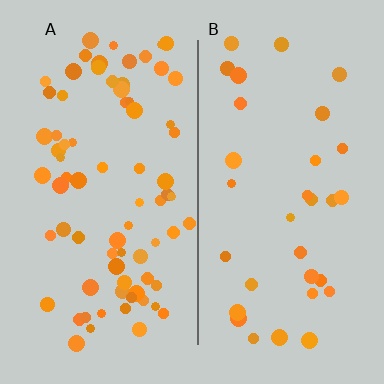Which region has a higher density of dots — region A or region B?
A (the left).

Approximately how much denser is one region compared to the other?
Approximately 2.3× — region A over region B.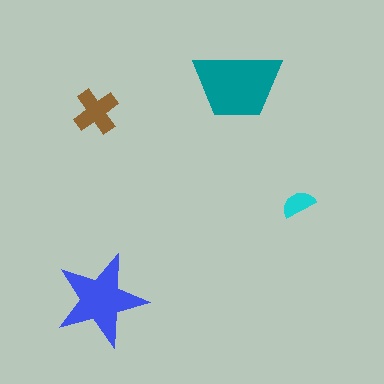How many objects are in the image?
There are 4 objects in the image.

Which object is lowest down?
The blue star is bottommost.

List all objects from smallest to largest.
The cyan semicircle, the brown cross, the blue star, the teal trapezoid.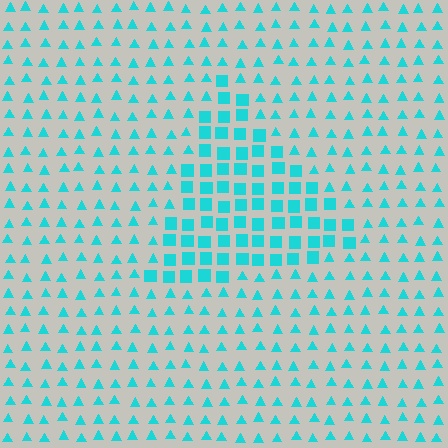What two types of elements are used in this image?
The image uses squares inside the triangle region and triangles outside it.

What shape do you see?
I see a triangle.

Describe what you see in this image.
The image is filled with small cyan elements arranged in a uniform grid. A triangle-shaped region contains squares, while the surrounding area contains triangles. The boundary is defined purely by the change in element shape.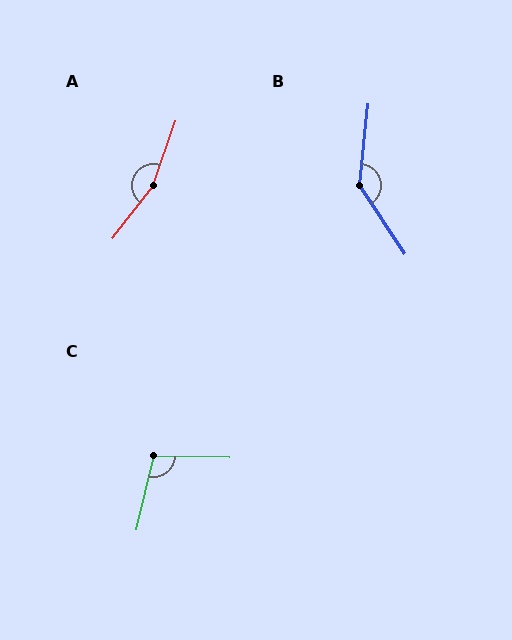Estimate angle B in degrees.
Approximately 141 degrees.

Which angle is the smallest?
C, at approximately 103 degrees.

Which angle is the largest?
A, at approximately 162 degrees.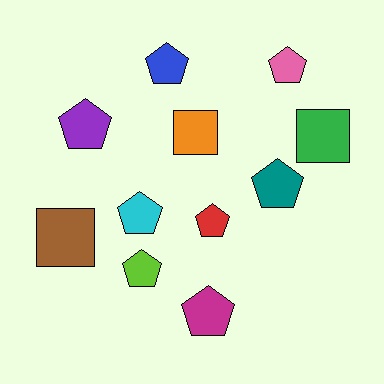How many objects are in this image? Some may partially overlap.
There are 11 objects.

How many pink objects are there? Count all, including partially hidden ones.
There is 1 pink object.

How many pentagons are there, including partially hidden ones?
There are 8 pentagons.